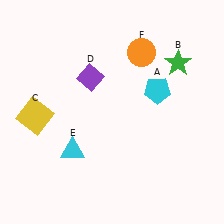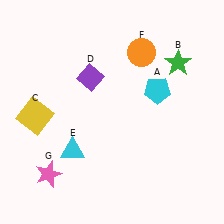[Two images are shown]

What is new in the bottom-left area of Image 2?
A pink star (G) was added in the bottom-left area of Image 2.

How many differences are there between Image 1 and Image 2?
There is 1 difference between the two images.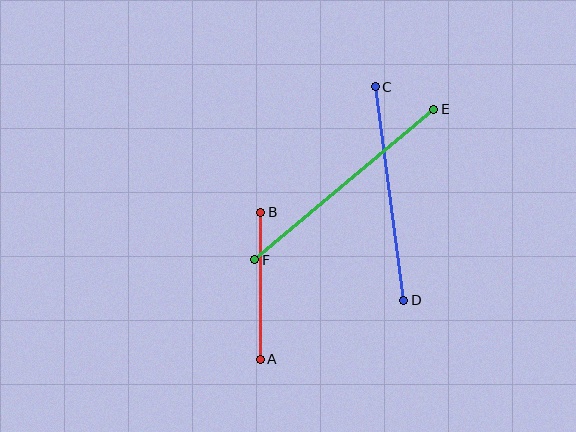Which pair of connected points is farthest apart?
Points E and F are farthest apart.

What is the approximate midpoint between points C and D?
The midpoint is at approximately (390, 193) pixels.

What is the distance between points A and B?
The distance is approximately 147 pixels.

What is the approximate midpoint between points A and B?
The midpoint is at approximately (260, 286) pixels.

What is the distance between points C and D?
The distance is approximately 215 pixels.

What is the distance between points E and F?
The distance is approximately 234 pixels.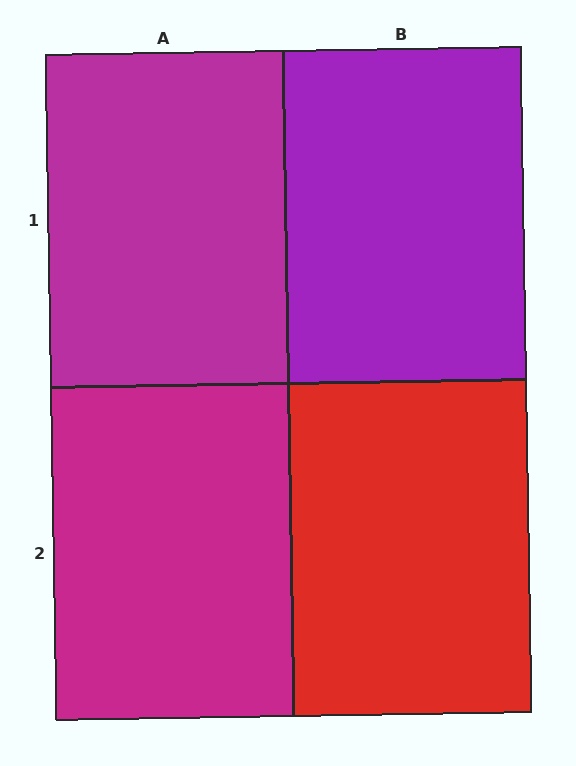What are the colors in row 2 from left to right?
Magenta, red.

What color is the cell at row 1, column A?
Magenta.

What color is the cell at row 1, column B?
Purple.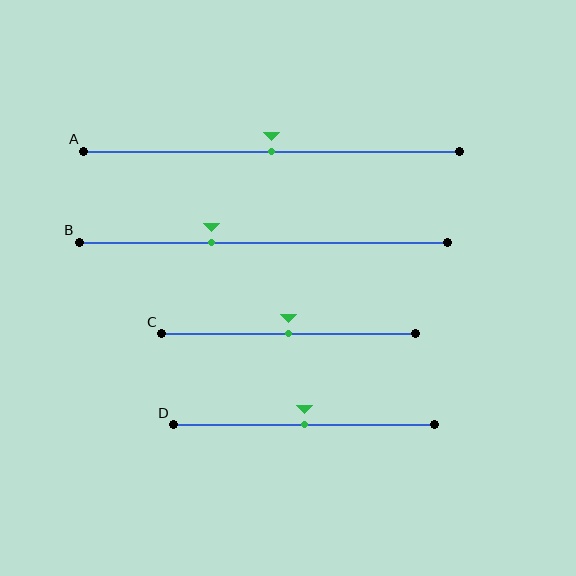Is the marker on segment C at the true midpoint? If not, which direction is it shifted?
Yes, the marker on segment C is at the true midpoint.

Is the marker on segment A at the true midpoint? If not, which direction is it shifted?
Yes, the marker on segment A is at the true midpoint.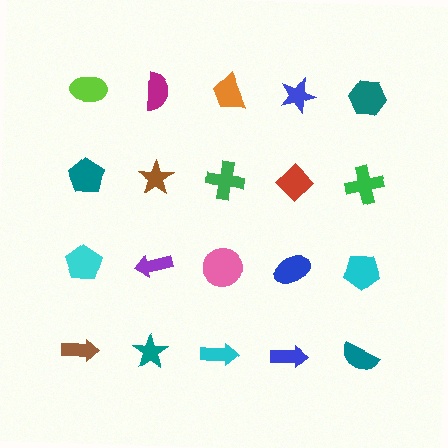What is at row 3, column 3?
A pink circle.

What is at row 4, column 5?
A teal semicircle.